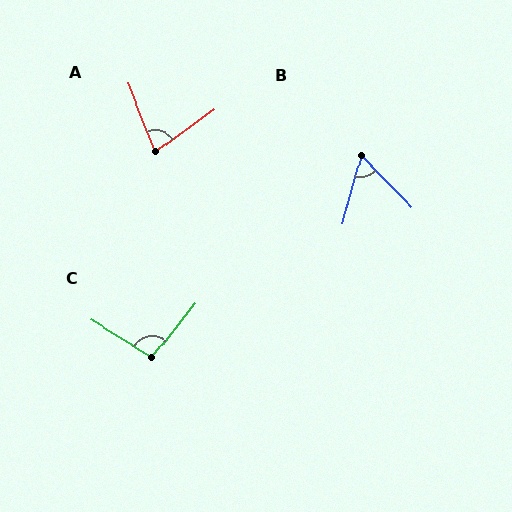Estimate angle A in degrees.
Approximately 76 degrees.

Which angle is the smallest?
B, at approximately 60 degrees.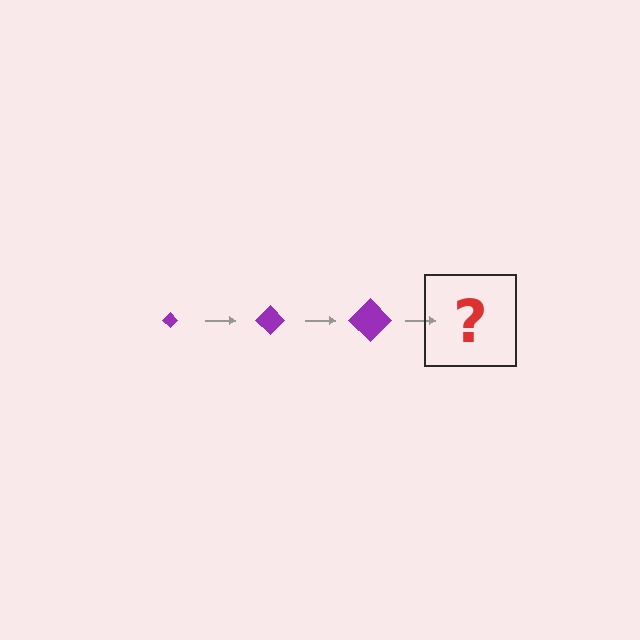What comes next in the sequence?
The next element should be a purple diamond, larger than the previous one.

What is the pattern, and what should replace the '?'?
The pattern is that the diamond gets progressively larger each step. The '?' should be a purple diamond, larger than the previous one.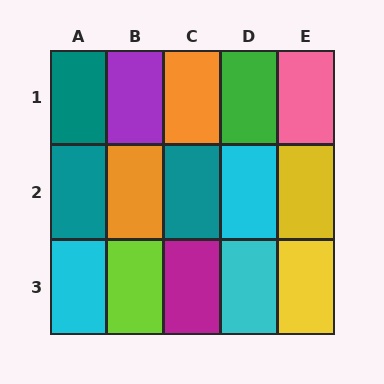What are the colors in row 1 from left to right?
Teal, purple, orange, green, pink.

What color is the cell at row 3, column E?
Yellow.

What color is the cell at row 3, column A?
Cyan.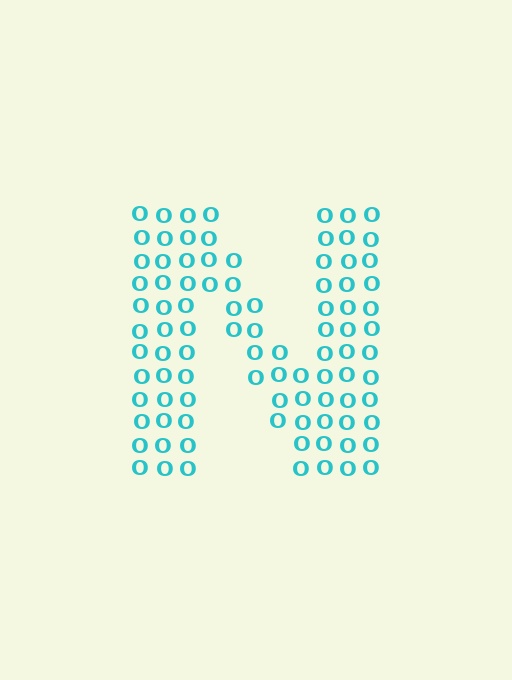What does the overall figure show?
The overall figure shows the letter N.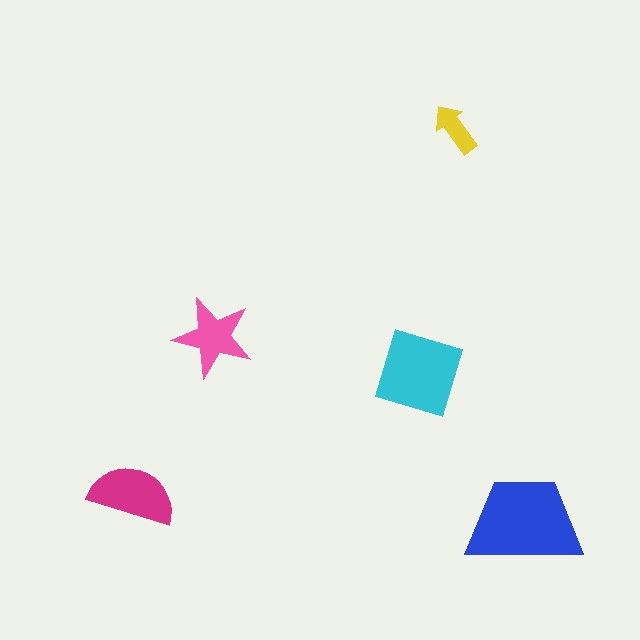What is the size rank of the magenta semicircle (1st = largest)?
3rd.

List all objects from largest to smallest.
The blue trapezoid, the cyan diamond, the magenta semicircle, the pink star, the yellow arrow.